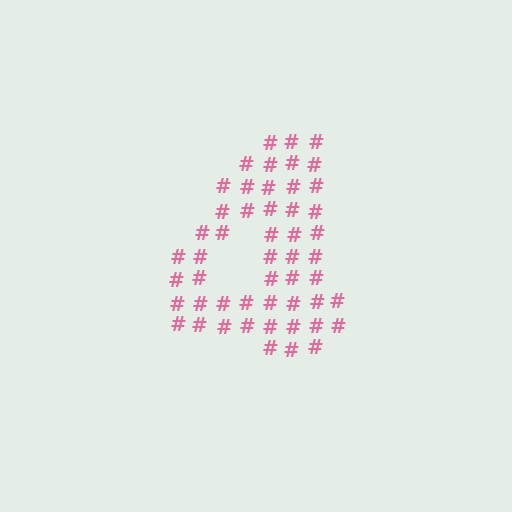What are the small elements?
The small elements are hash symbols.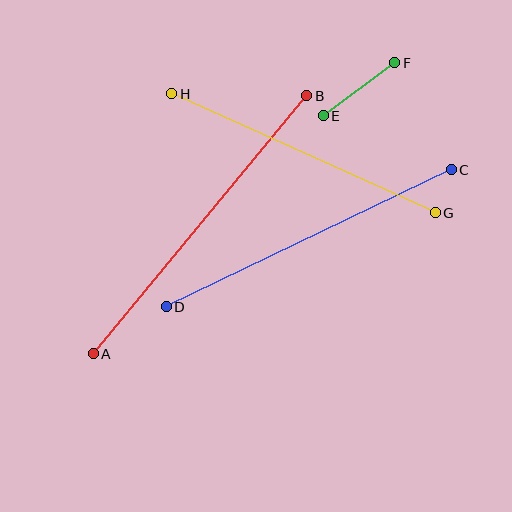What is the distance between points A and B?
The distance is approximately 335 pixels.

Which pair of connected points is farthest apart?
Points A and B are farthest apart.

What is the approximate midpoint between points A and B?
The midpoint is at approximately (200, 225) pixels.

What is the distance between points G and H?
The distance is approximately 289 pixels.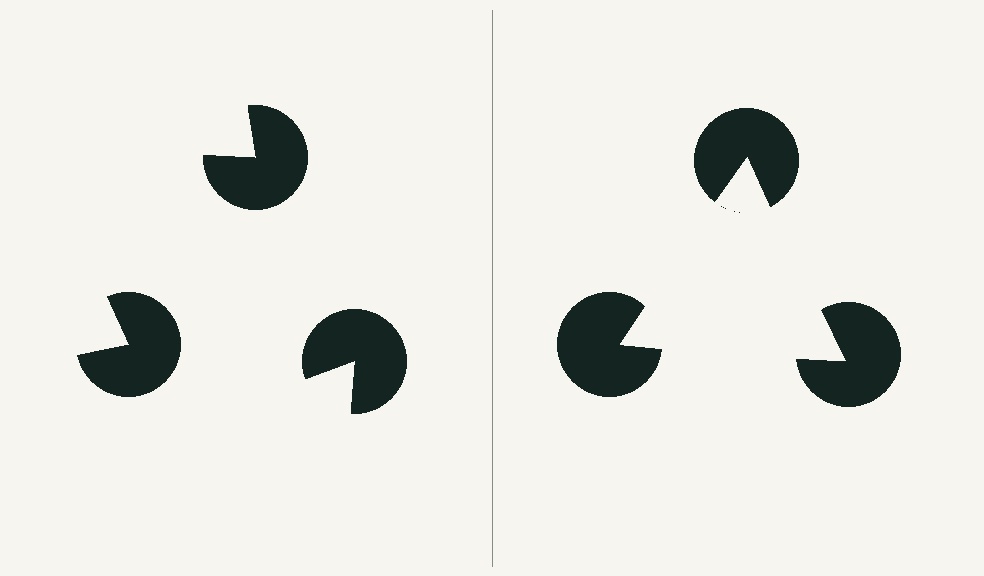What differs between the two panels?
The pac-man discs are positioned identically on both sides; only the wedge orientations differ. On the right they align to a triangle; on the left they are misaligned.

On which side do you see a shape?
An illusory triangle appears on the right side. On the left side the wedge cuts are rotated, so no coherent shape forms.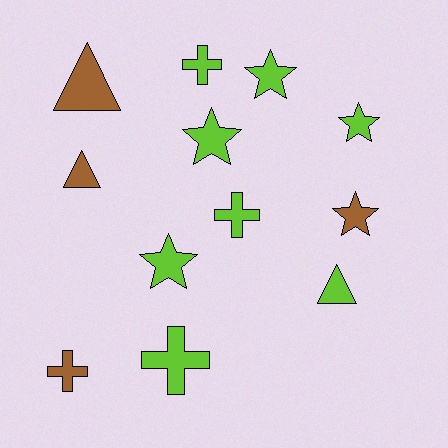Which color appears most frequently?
Lime, with 8 objects.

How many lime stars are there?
There are 4 lime stars.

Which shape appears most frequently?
Star, with 5 objects.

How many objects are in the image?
There are 12 objects.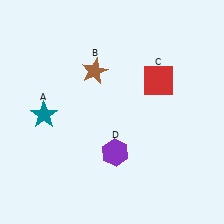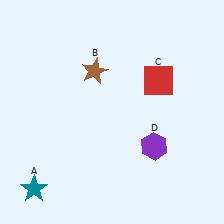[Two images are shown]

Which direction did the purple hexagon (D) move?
The purple hexagon (D) moved right.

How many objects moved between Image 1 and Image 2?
2 objects moved between the two images.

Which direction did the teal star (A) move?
The teal star (A) moved down.